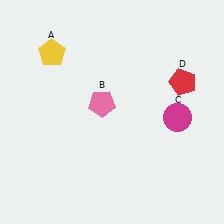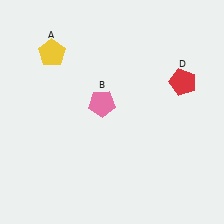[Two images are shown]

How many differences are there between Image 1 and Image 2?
There is 1 difference between the two images.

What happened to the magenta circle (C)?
The magenta circle (C) was removed in Image 2. It was in the bottom-right area of Image 1.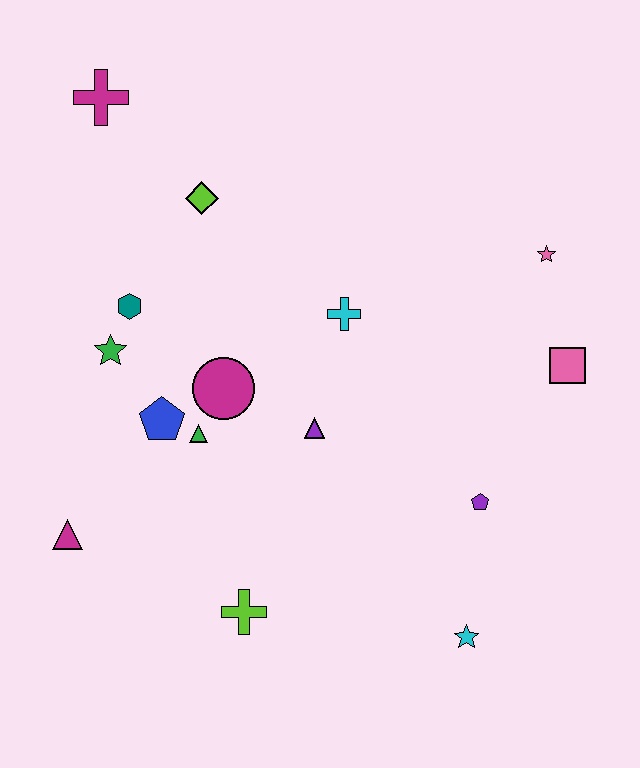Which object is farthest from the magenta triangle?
The pink star is farthest from the magenta triangle.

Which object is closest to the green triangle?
The blue pentagon is closest to the green triangle.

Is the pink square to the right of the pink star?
Yes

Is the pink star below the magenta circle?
No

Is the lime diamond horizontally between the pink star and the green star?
Yes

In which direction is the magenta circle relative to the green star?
The magenta circle is to the right of the green star.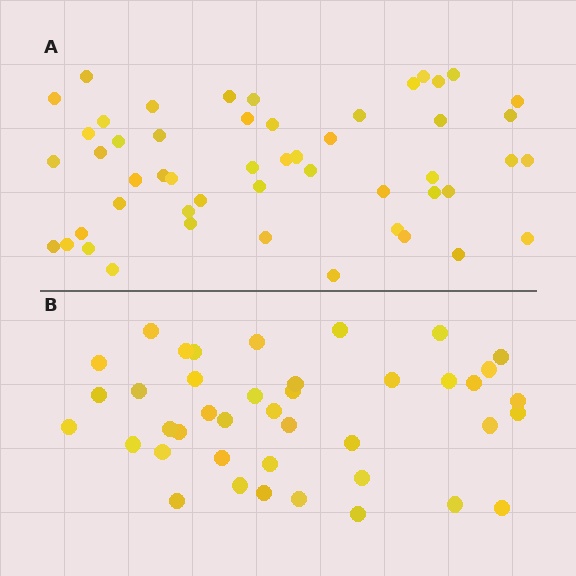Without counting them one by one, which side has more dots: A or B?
Region A (the top region) has more dots.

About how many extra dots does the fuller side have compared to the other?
Region A has roughly 10 or so more dots than region B.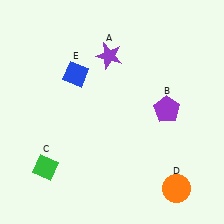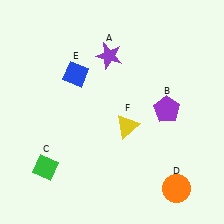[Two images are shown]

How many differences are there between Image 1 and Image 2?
There is 1 difference between the two images.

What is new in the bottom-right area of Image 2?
A yellow triangle (F) was added in the bottom-right area of Image 2.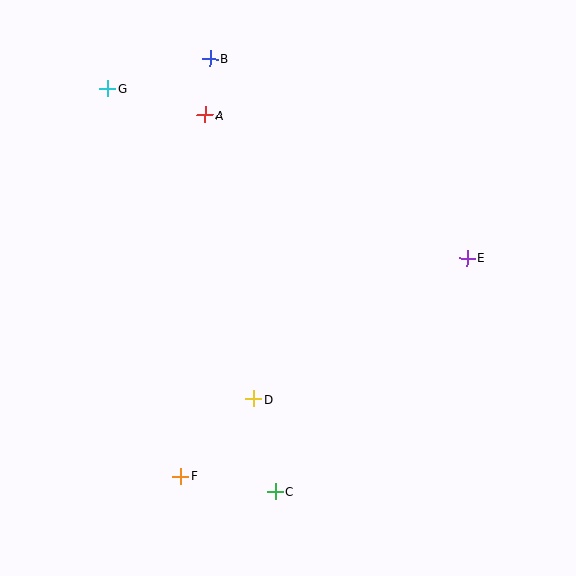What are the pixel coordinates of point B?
Point B is at (210, 59).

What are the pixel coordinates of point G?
Point G is at (108, 89).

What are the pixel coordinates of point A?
Point A is at (205, 115).